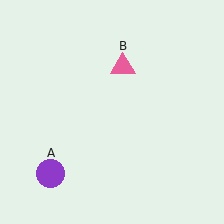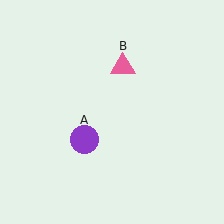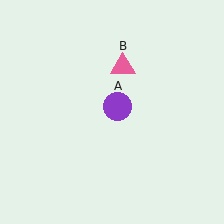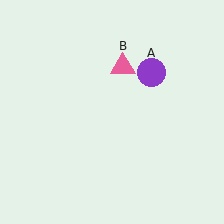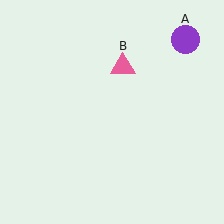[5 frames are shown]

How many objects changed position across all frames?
1 object changed position: purple circle (object A).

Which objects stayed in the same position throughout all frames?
Pink triangle (object B) remained stationary.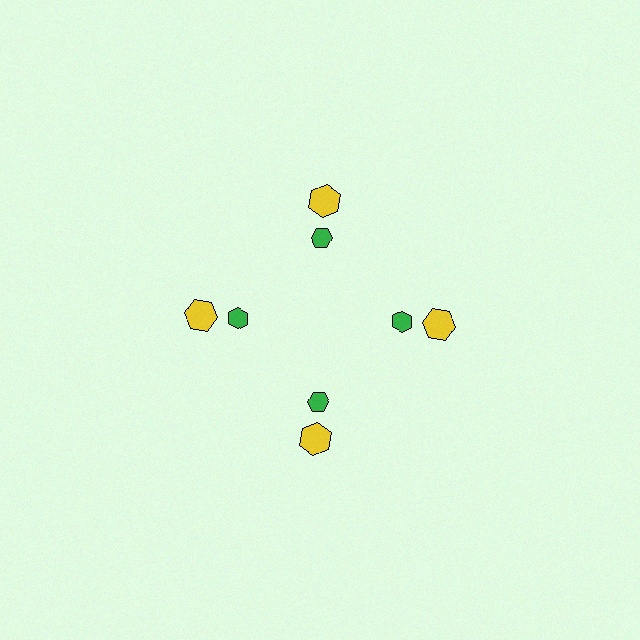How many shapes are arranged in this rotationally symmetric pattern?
There are 8 shapes, arranged in 4 groups of 2.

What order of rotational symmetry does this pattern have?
This pattern has 4-fold rotational symmetry.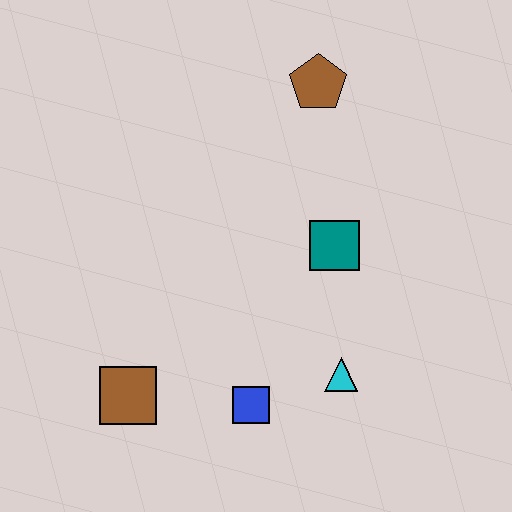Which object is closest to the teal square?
The cyan triangle is closest to the teal square.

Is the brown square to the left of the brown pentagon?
Yes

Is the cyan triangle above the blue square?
Yes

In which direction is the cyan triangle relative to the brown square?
The cyan triangle is to the right of the brown square.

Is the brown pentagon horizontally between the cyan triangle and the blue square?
Yes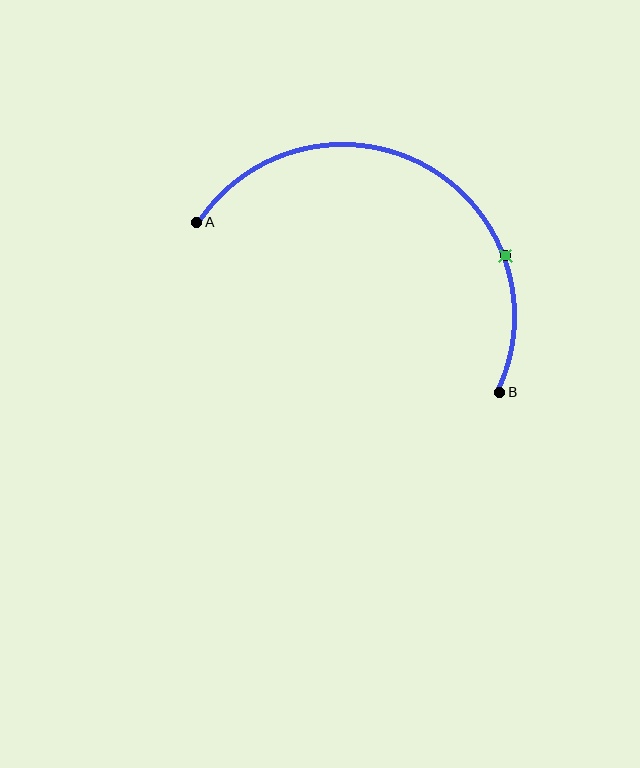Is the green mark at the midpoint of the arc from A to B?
No. The green mark lies on the arc but is closer to endpoint B. The arc midpoint would be at the point on the curve equidistant along the arc from both A and B.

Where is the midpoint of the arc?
The arc midpoint is the point on the curve farthest from the straight line joining A and B. It sits above that line.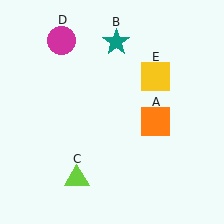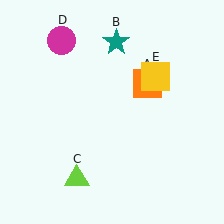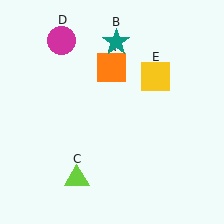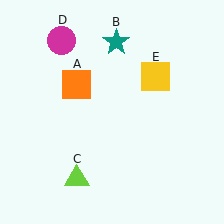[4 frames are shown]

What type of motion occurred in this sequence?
The orange square (object A) rotated counterclockwise around the center of the scene.